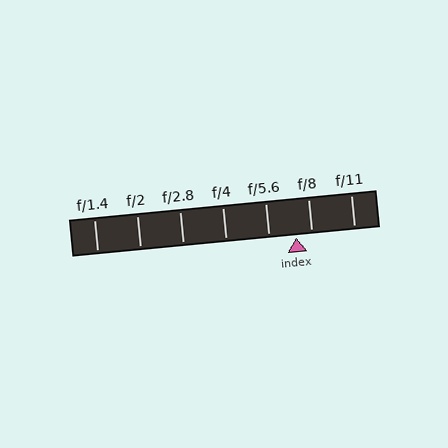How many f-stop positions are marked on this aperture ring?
There are 7 f-stop positions marked.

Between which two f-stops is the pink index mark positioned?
The index mark is between f/5.6 and f/8.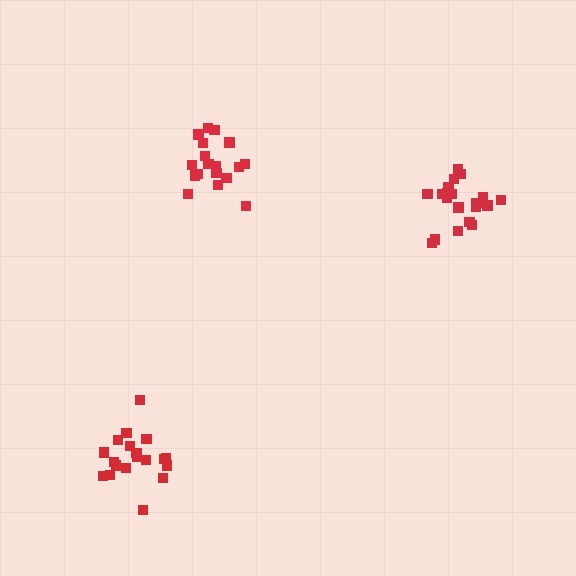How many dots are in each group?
Group 1: 19 dots, Group 2: 18 dots, Group 3: 20 dots (57 total).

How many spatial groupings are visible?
There are 3 spatial groupings.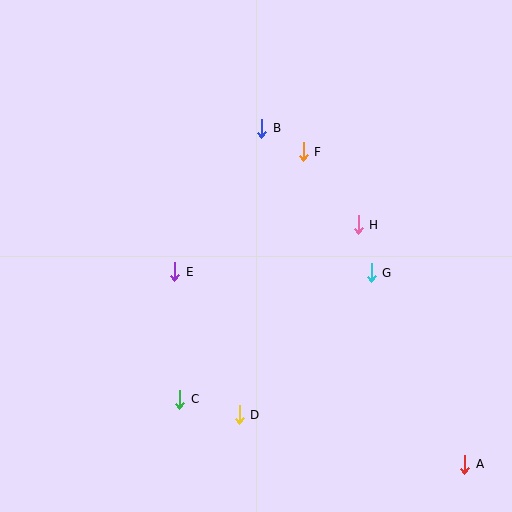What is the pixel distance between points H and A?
The distance between H and A is 262 pixels.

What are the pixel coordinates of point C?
Point C is at (180, 399).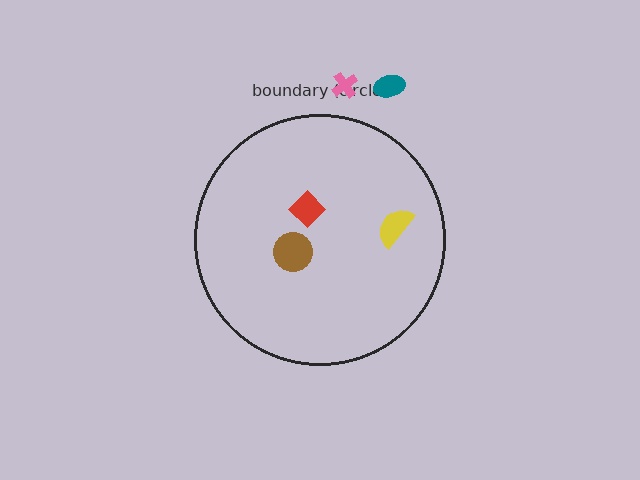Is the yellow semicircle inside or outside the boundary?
Inside.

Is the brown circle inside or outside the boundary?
Inside.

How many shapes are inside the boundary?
3 inside, 2 outside.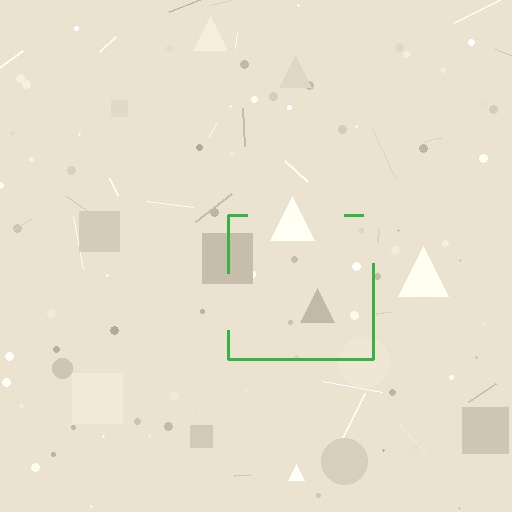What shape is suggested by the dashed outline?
The dashed outline suggests a square.